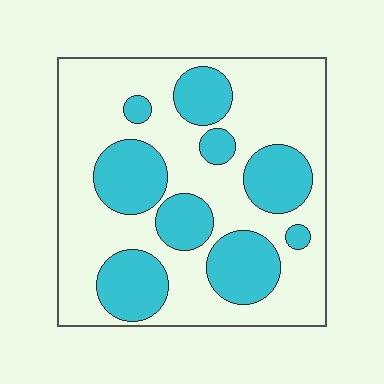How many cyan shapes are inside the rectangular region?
9.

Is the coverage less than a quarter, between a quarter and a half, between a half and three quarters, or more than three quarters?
Between a quarter and a half.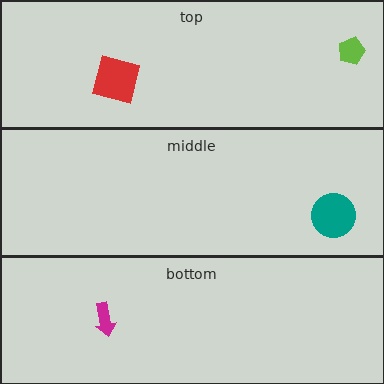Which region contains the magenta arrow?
The bottom region.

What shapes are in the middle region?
The teal circle.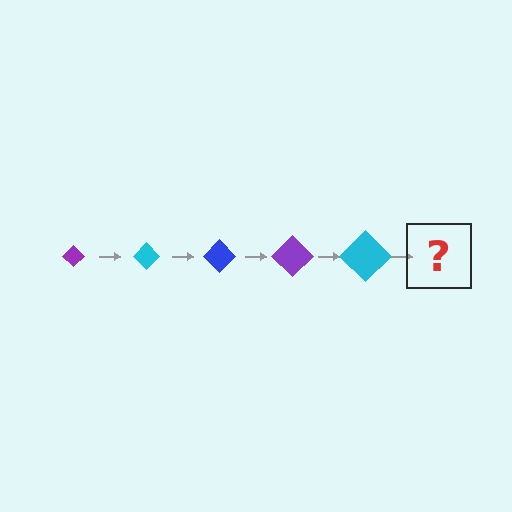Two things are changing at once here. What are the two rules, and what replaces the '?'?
The two rules are that the diamond grows larger each step and the color cycles through purple, cyan, and blue. The '?' should be a blue diamond, larger than the previous one.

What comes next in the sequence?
The next element should be a blue diamond, larger than the previous one.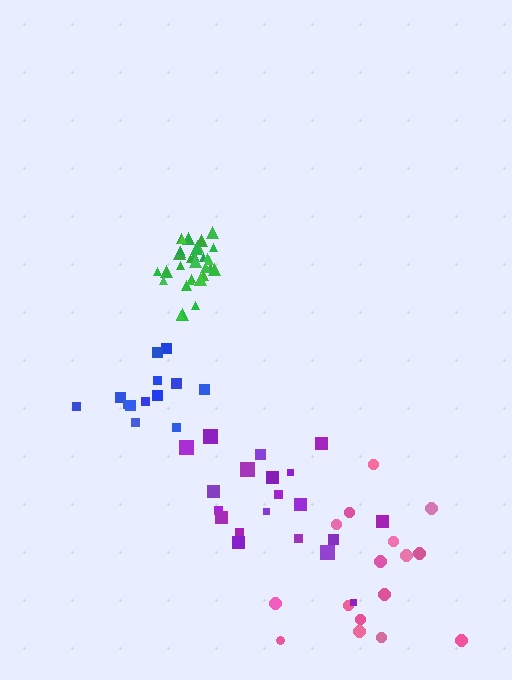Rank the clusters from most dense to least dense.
green, blue, purple, pink.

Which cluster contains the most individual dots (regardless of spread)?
Green (33).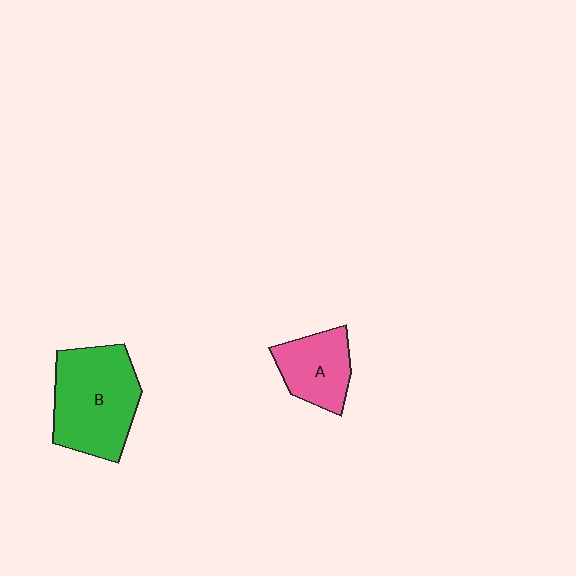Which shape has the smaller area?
Shape A (pink).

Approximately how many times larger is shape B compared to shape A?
Approximately 1.7 times.